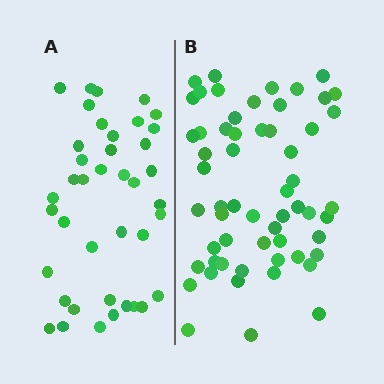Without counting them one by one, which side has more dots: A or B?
Region B (the right region) has more dots.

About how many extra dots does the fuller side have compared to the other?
Region B has approximately 20 more dots than region A.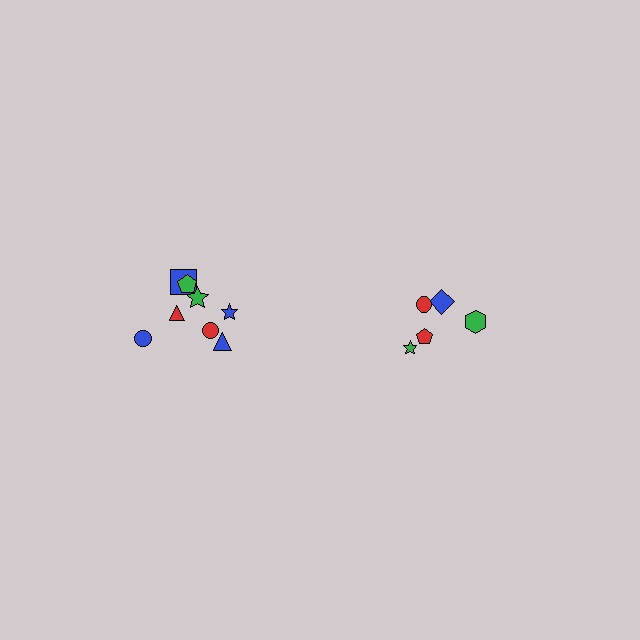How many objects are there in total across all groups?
There are 13 objects.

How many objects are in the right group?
There are 5 objects.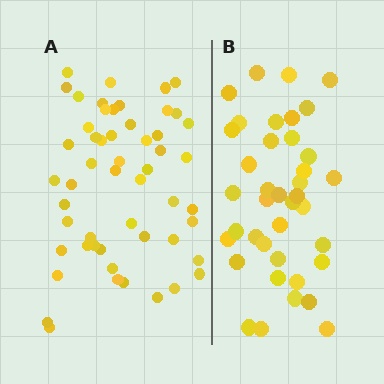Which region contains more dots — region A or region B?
Region A (the left region) has more dots.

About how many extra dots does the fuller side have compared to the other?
Region A has approximately 15 more dots than region B.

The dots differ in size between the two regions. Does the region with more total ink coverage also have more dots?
No. Region B has more total ink coverage because its dots are larger, but region A actually contains more individual dots. Total area can be misleading — the number of items is what matters here.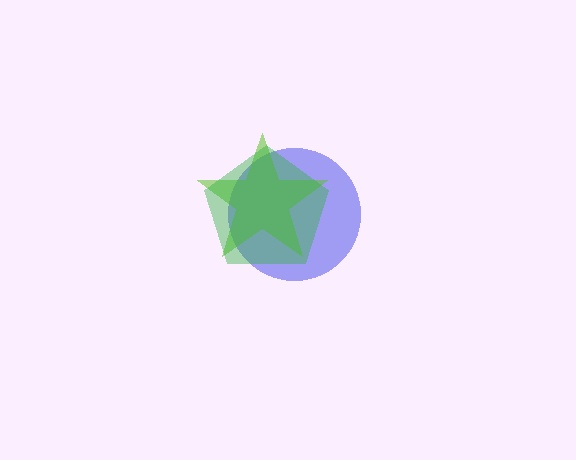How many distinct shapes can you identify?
There are 3 distinct shapes: a blue circle, a lime star, a green pentagon.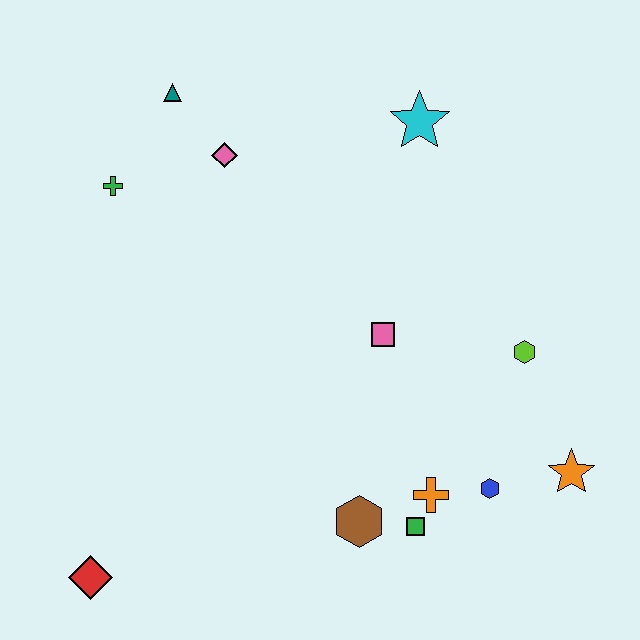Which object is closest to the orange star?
The blue hexagon is closest to the orange star.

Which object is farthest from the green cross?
The orange star is farthest from the green cross.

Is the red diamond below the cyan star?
Yes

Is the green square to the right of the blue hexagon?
No